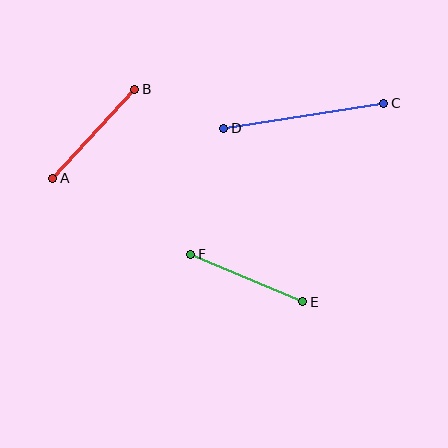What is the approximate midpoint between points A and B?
The midpoint is at approximately (94, 134) pixels.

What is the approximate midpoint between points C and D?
The midpoint is at approximately (304, 116) pixels.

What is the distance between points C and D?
The distance is approximately 162 pixels.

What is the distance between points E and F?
The distance is approximately 121 pixels.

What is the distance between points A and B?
The distance is approximately 121 pixels.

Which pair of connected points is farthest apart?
Points C and D are farthest apart.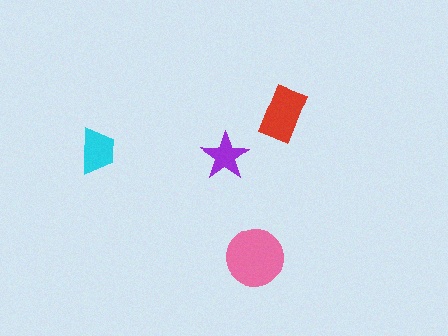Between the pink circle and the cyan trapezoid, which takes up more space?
The pink circle.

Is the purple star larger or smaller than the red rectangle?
Smaller.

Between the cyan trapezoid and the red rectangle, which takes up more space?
The red rectangle.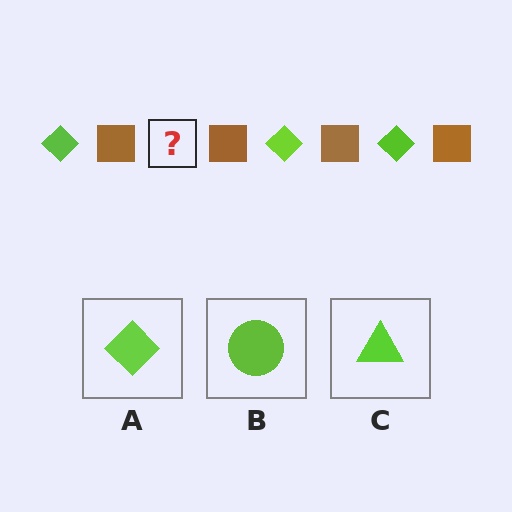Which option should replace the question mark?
Option A.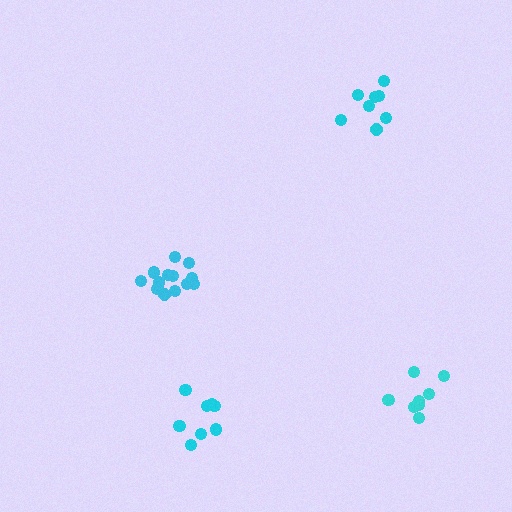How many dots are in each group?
Group 1: 8 dots, Group 2: 8 dots, Group 3: 8 dots, Group 4: 13 dots (37 total).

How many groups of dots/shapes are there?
There are 4 groups.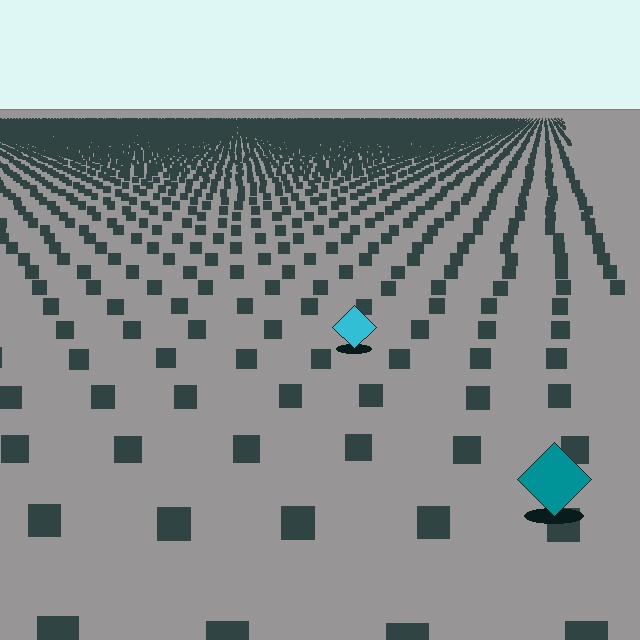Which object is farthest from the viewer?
The cyan diamond is farthest from the viewer. It appears smaller and the ground texture around it is denser.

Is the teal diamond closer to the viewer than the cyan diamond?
Yes. The teal diamond is closer — you can tell from the texture gradient: the ground texture is coarser near it.